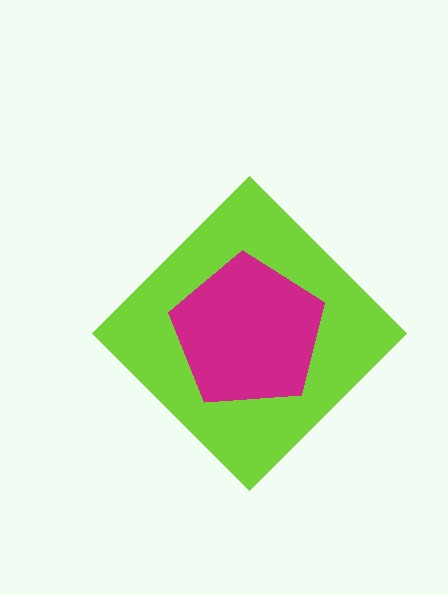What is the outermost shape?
The lime diamond.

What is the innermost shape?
The magenta pentagon.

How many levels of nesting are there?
2.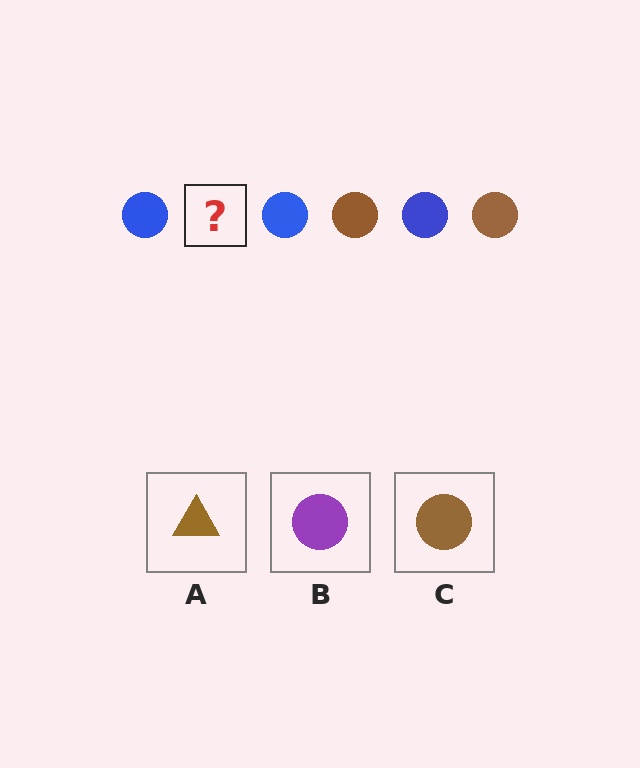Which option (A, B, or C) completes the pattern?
C.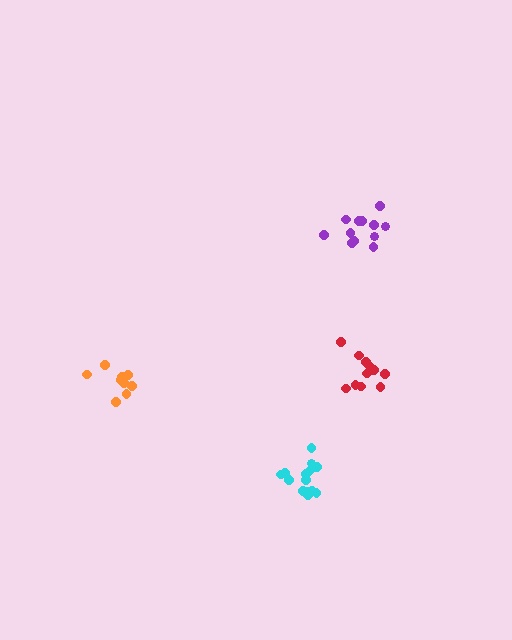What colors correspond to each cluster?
The clusters are colored: red, cyan, purple, orange.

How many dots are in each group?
Group 1: 11 dots, Group 2: 16 dots, Group 3: 12 dots, Group 4: 10 dots (49 total).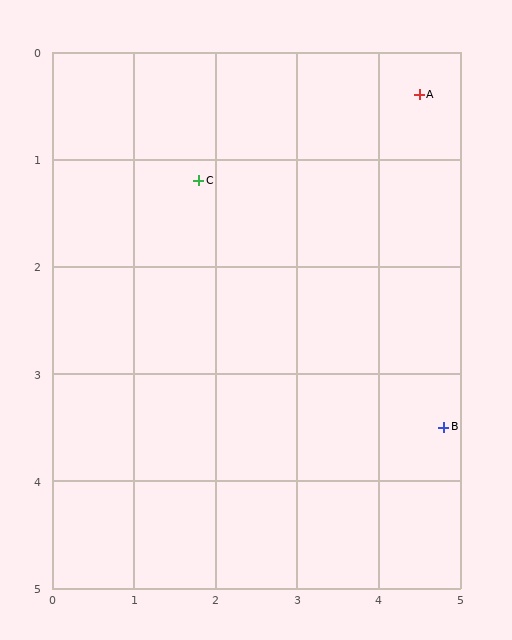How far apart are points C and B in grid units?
Points C and B are about 3.8 grid units apart.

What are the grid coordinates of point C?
Point C is at approximately (1.8, 1.2).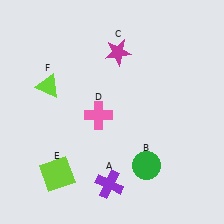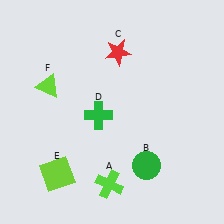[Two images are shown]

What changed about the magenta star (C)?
In Image 1, C is magenta. In Image 2, it changed to red.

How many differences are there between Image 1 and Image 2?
There are 3 differences between the two images.